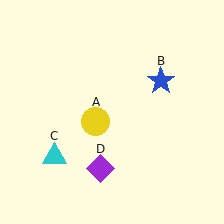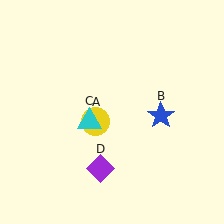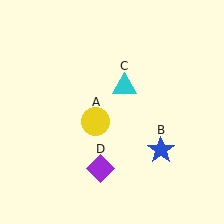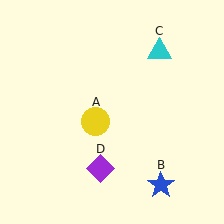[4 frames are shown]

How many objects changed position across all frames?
2 objects changed position: blue star (object B), cyan triangle (object C).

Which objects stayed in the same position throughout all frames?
Yellow circle (object A) and purple diamond (object D) remained stationary.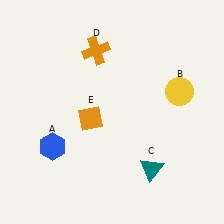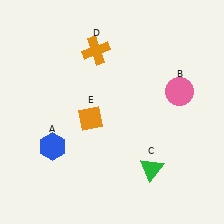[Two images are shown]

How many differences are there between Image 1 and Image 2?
There are 2 differences between the two images.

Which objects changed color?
B changed from yellow to pink. C changed from teal to green.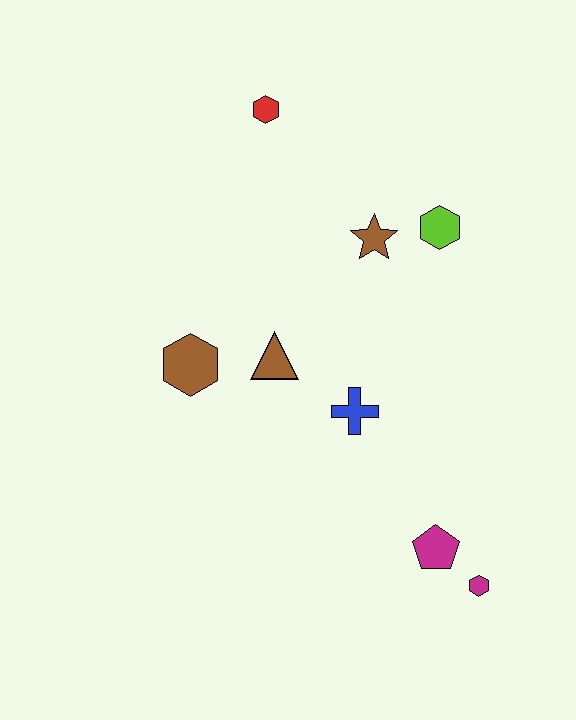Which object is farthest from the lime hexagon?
The magenta hexagon is farthest from the lime hexagon.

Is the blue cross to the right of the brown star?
No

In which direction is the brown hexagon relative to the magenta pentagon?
The brown hexagon is to the left of the magenta pentagon.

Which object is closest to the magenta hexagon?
The magenta pentagon is closest to the magenta hexagon.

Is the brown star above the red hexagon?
No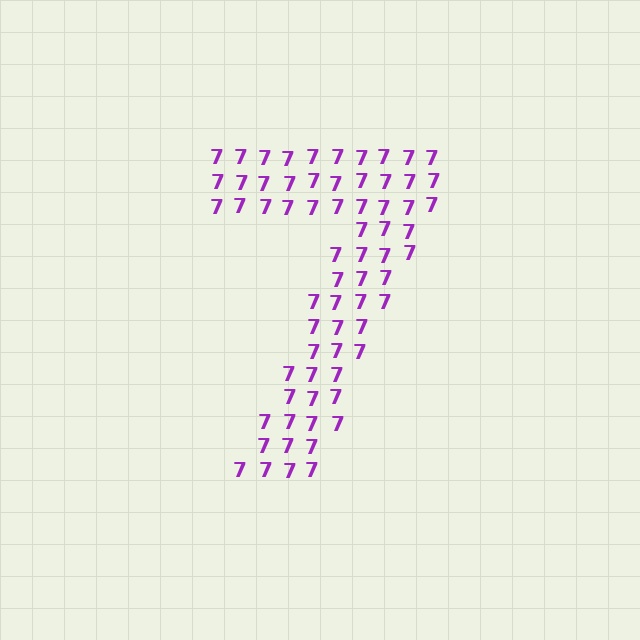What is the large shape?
The large shape is the digit 7.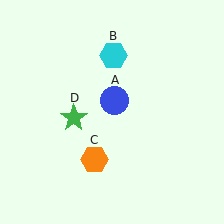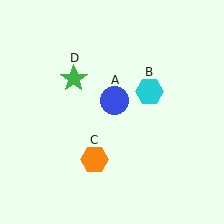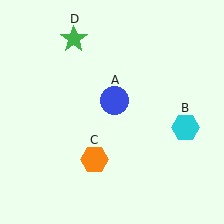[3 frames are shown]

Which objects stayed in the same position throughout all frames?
Blue circle (object A) and orange hexagon (object C) remained stationary.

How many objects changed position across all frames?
2 objects changed position: cyan hexagon (object B), green star (object D).